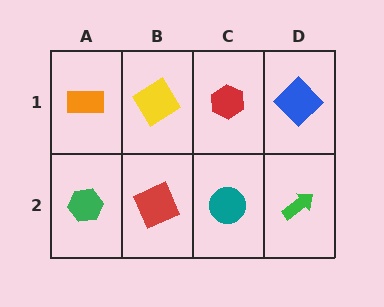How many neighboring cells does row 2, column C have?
3.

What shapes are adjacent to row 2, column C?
A red hexagon (row 1, column C), a red square (row 2, column B), a green arrow (row 2, column D).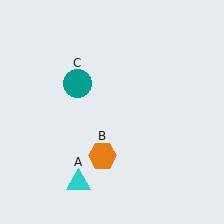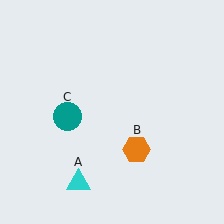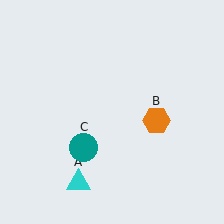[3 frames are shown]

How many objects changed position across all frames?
2 objects changed position: orange hexagon (object B), teal circle (object C).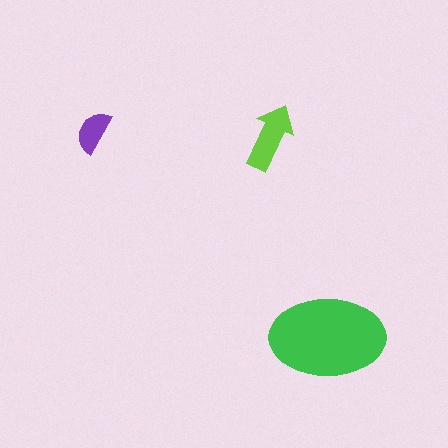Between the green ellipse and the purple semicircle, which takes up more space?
The green ellipse.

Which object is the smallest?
The purple semicircle.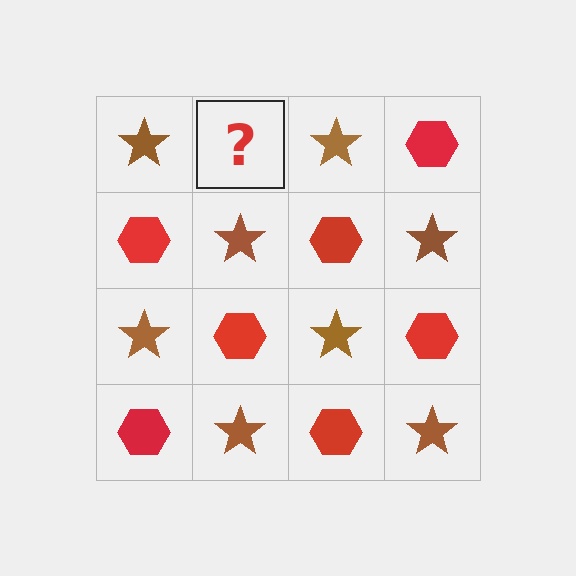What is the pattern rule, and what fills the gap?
The rule is that it alternates brown star and red hexagon in a checkerboard pattern. The gap should be filled with a red hexagon.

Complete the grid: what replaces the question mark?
The question mark should be replaced with a red hexagon.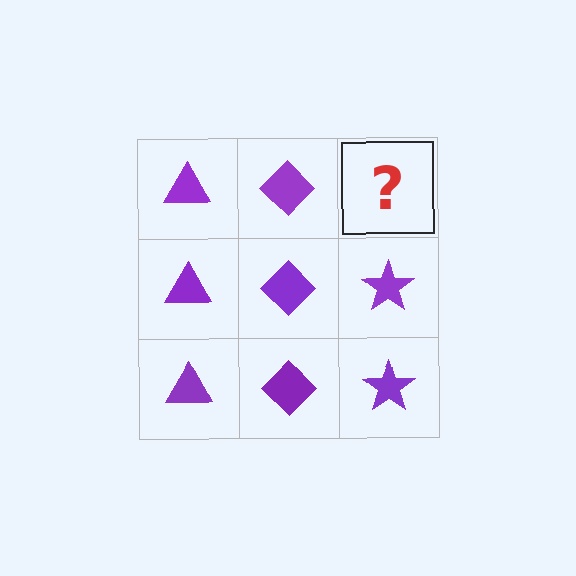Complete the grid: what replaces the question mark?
The question mark should be replaced with a purple star.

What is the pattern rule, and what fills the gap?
The rule is that each column has a consistent shape. The gap should be filled with a purple star.